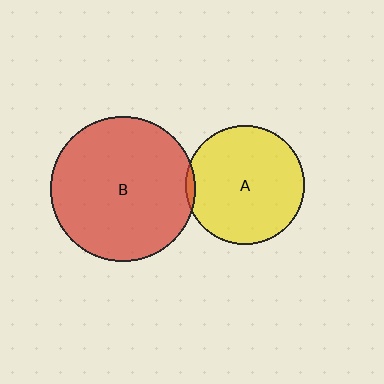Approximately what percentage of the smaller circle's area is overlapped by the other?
Approximately 5%.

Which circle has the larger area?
Circle B (red).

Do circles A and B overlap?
Yes.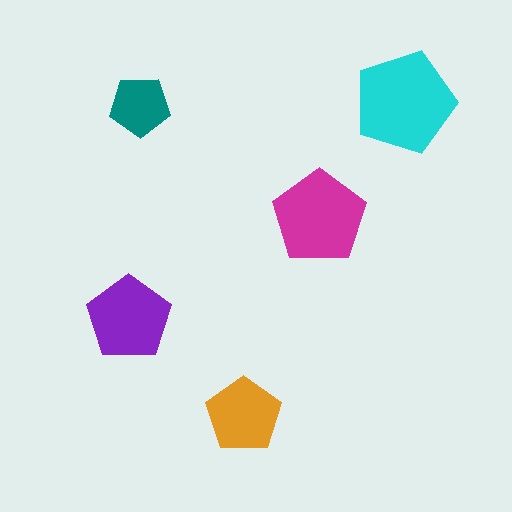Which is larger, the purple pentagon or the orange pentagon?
The purple one.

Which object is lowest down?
The orange pentagon is bottommost.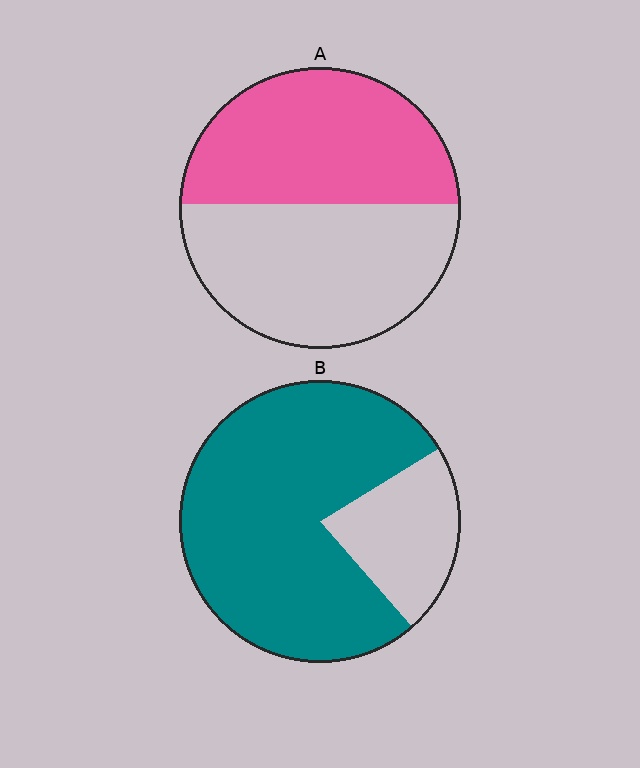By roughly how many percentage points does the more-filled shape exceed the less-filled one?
By roughly 30 percentage points (B over A).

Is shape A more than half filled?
Roughly half.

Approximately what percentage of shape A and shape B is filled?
A is approximately 50% and B is approximately 80%.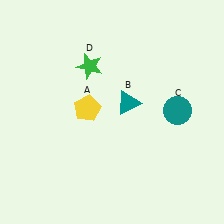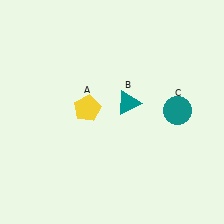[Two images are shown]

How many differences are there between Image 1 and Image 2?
There is 1 difference between the two images.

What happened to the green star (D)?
The green star (D) was removed in Image 2. It was in the top-left area of Image 1.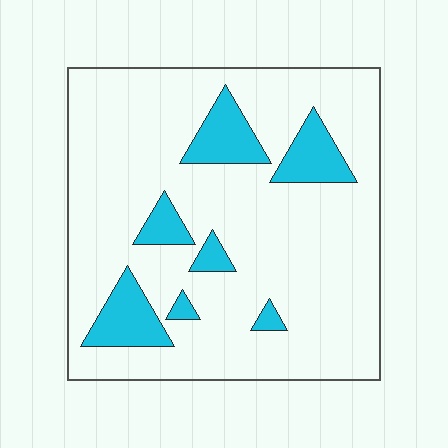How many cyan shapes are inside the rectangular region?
7.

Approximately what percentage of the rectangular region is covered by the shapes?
Approximately 15%.